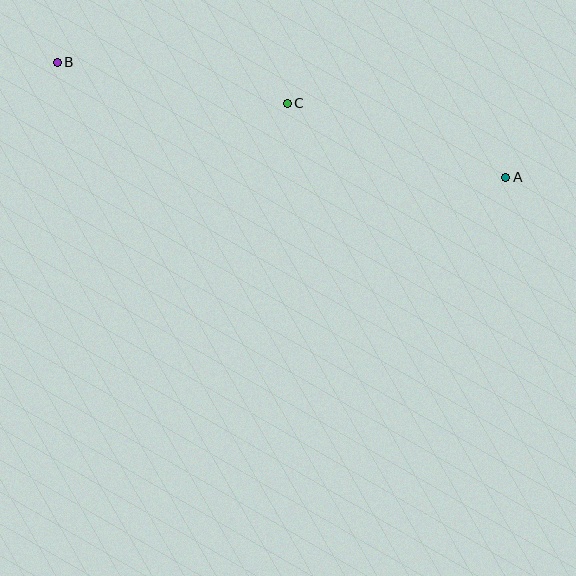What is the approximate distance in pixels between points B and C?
The distance between B and C is approximately 234 pixels.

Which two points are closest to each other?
Points A and C are closest to each other.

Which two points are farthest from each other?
Points A and B are farthest from each other.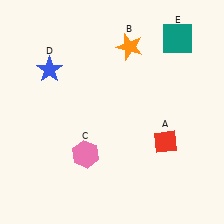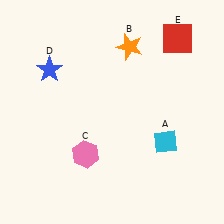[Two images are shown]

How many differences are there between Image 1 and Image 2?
There are 2 differences between the two images.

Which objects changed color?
A changed from red to cyan. E changed from teal to red.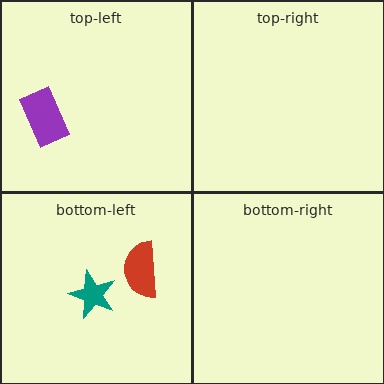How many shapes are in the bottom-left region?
2.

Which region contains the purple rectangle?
The top-left region.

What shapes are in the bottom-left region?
The teal star, the red semicircle.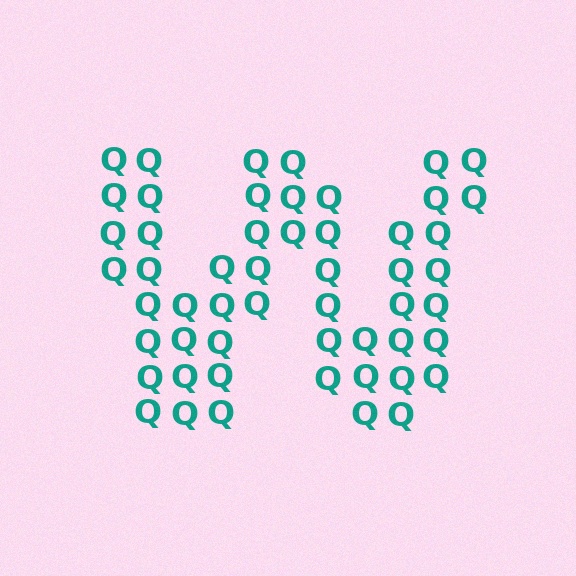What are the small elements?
The small elements are letter Q's.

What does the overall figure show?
The overall figure shows the letter W.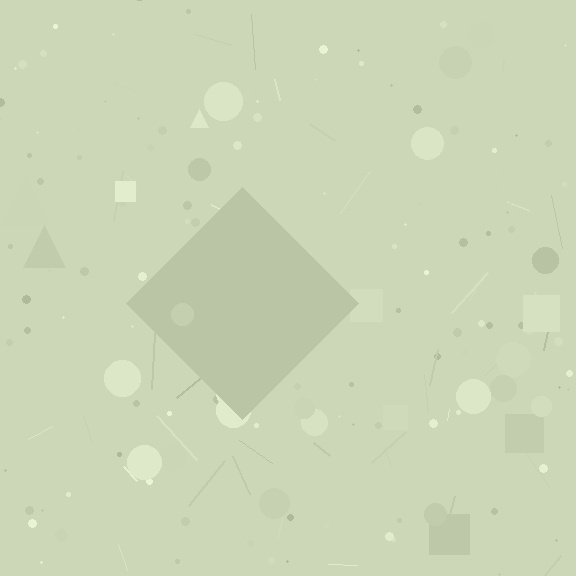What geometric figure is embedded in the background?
A diamond is embedded in the background.